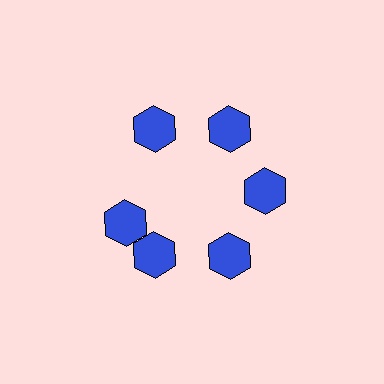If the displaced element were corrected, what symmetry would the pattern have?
It would have 6-fold rotational symmetry — the pattern would map onto itself every 60 degrees.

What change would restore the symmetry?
The symmetry would be restored by rotating it back into even spacing with its neighbors so that all 6 hexagons sit at equal angles and equal distance from the center.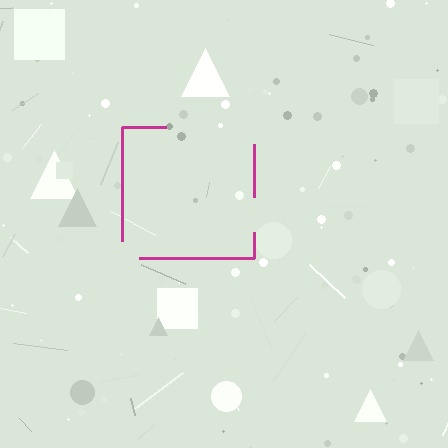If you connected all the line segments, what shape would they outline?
They would outline a square.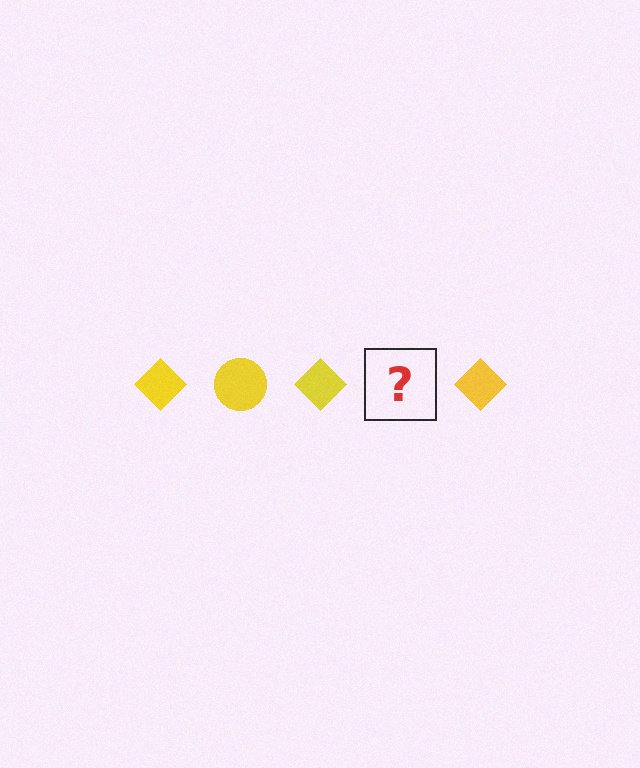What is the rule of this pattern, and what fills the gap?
The rule is that the pattern cycles through diamond, circle shapes in yellow. The gap should be filled with a yellow circle.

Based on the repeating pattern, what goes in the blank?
The blank should be a yellow circle.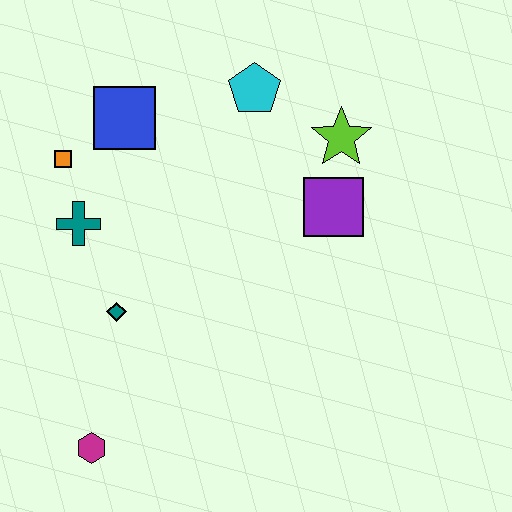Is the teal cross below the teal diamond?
No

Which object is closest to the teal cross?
The orange square is closest to the teal cross.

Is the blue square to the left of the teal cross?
No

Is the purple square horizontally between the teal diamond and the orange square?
No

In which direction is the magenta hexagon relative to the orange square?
The magenta hexagon is below the orange square.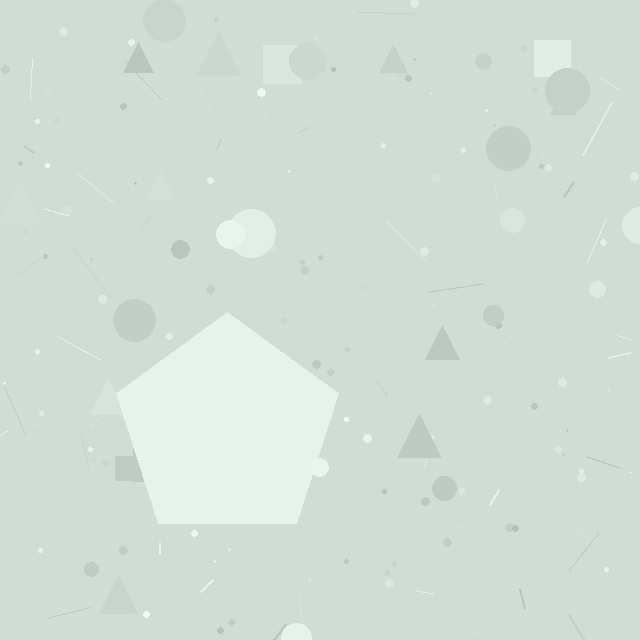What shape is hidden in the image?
A pentagon is hidden in the image.